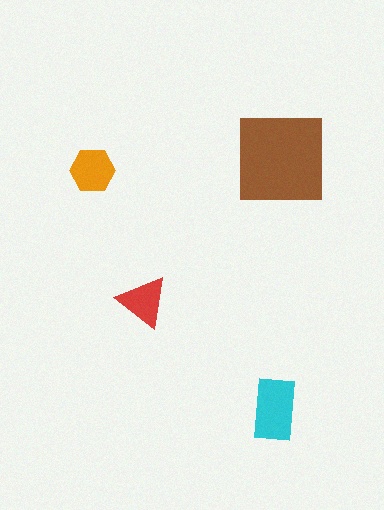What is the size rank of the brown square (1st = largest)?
1st.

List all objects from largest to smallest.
The brown square, the cyan rectangle, the orange hexagon, the red triangle.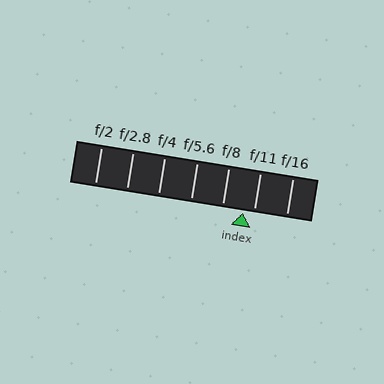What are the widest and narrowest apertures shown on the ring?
The widest aperture shown is f/2 and the narrowest is f/16.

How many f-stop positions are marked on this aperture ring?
There are 7 f-stop positions marked.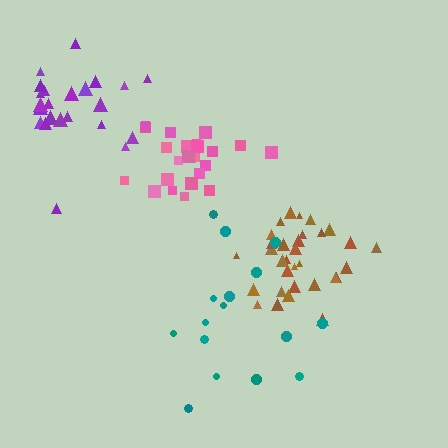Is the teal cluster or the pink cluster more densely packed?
Pink.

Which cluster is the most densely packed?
Brown.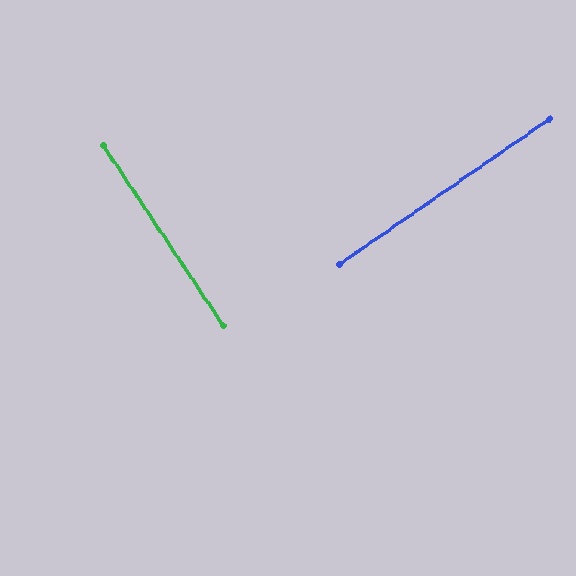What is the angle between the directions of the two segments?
Approximately 89 degrees.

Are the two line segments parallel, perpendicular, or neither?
Perpendicular — they meet at approximately 89°.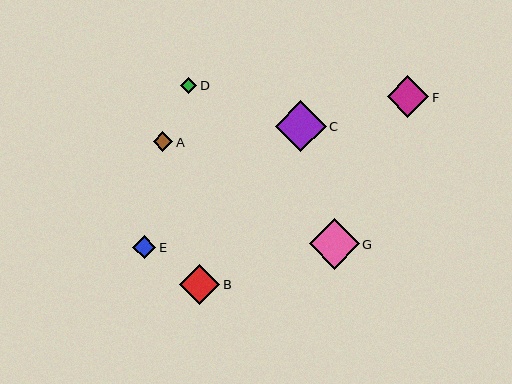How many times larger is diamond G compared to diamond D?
Diamond G is approximately 3.1 times the size of diamond D.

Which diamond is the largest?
Diamond C is the largest with a size of approximately 51 pixels.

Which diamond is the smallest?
Diamond D is the smallest with a size of approximately 16 pixels.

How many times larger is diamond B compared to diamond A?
Diamond B is approximately 2.1 times the size of diamond A.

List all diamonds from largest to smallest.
From largest to smallest: C, G, F, B, E, A, D.